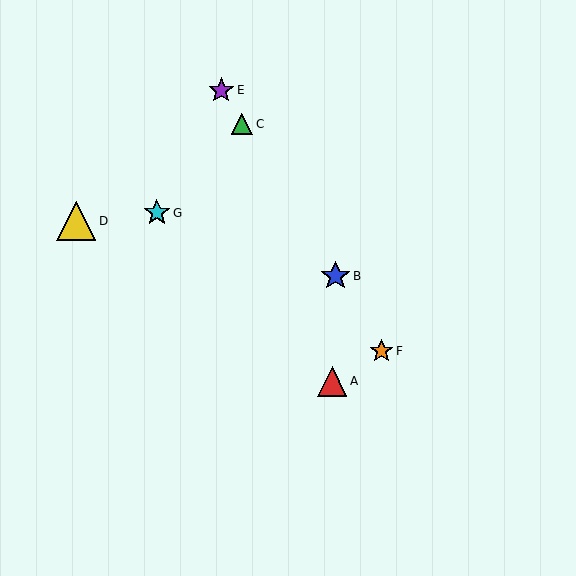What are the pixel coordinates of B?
Object B is at (335, 276).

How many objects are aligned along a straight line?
4 objects (B, C, E, F) are aligned along a straight line.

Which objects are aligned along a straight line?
Objects B, C, E, F are aligned along a straight line.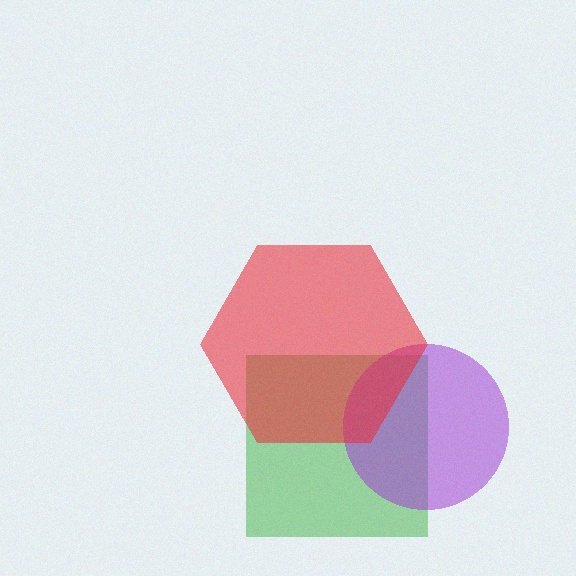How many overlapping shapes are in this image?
There are 3 overlapping shapes in the image.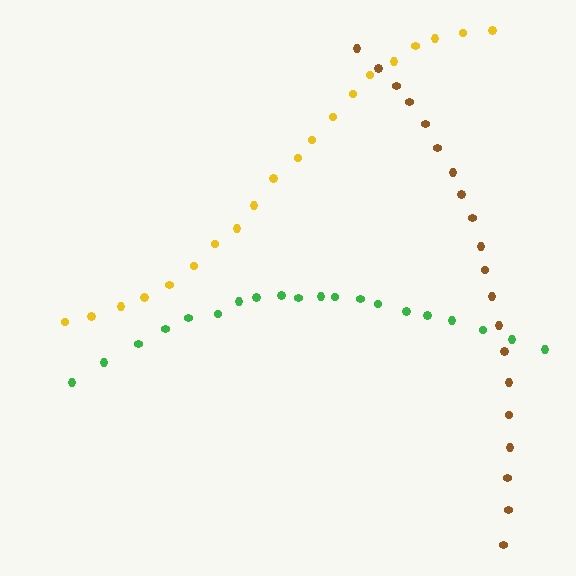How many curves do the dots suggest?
There are 3 distinct paths.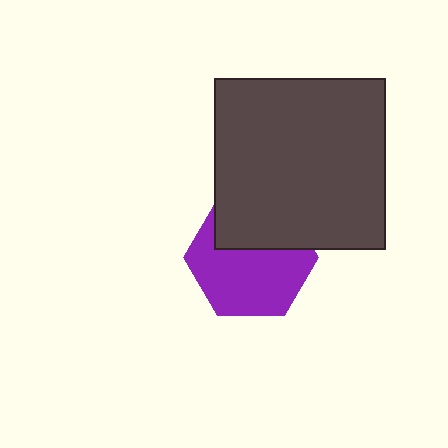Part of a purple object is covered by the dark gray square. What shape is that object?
It is a hexagon.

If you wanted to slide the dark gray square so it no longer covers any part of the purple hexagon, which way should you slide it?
Slide it up — that is the most direct way to separate the two shapes.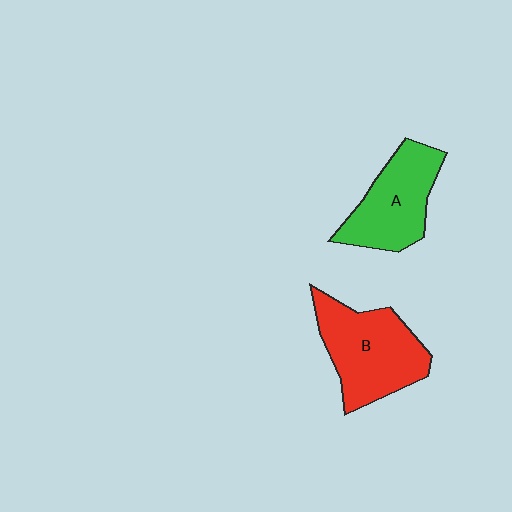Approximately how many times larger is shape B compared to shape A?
Approximately 1.2 times.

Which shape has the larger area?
Shape B (red).